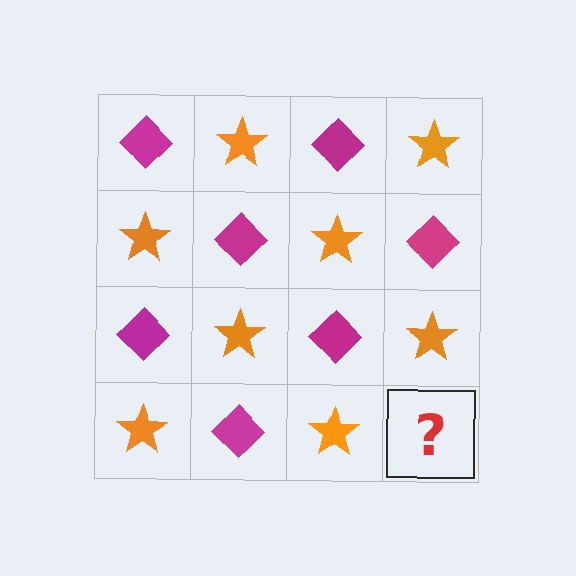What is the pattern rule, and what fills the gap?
The rule is that it alternates magenta diamond and orange star in a checkerboard pattern. The gap should be filled with a magenta diamond.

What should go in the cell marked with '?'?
The missing cell should contain a magenta diamond.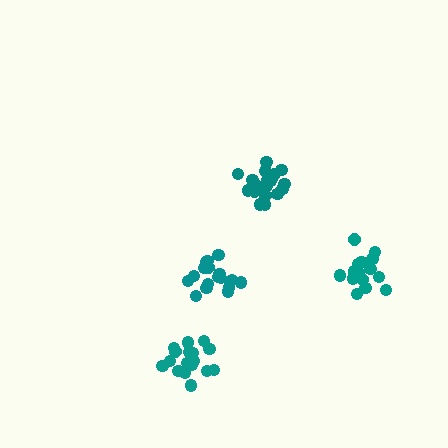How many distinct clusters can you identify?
There are 4 distinct clusters.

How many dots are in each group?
Group 1: 17 dots, Group 2: 19 dots, Group 3: 18 dots, Group 4: 16 dots (70 total).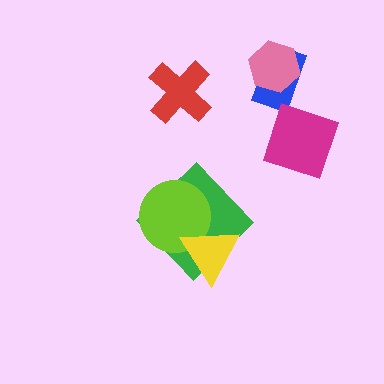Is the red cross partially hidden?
No, no other shape covers it.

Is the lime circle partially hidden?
Yes, it is partially covered by another shape.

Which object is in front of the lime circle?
The yellow triangle is in front of the lime circle.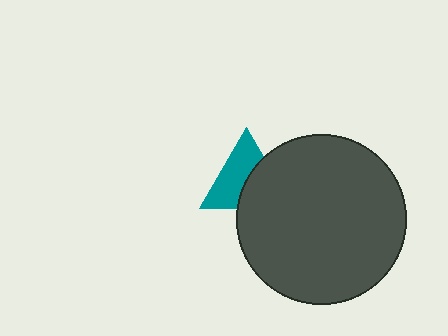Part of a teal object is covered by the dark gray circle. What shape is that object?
It is a triangle.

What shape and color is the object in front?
The object in front is a dark gray circle.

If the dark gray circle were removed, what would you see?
You would see the complete teal triangle.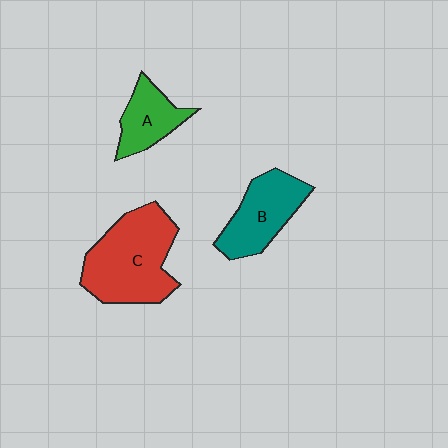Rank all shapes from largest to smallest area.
From largest to smallest: C (red), B (teal), A (green).